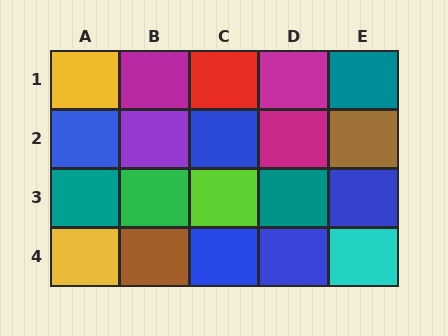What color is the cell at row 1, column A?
Yellow.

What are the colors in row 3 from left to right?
Teal, green, lime, teal, blue.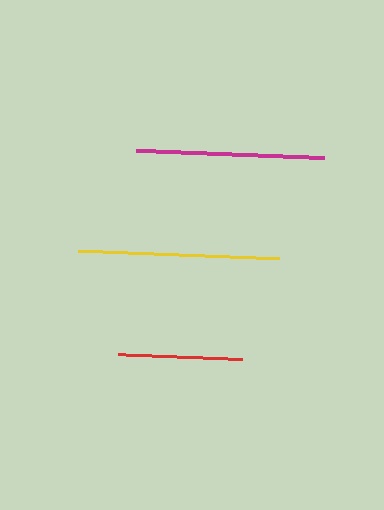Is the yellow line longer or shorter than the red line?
The yellow line is longer than the red line.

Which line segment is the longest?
The yellow line is the longest at approximately 201 pixels.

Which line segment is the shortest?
The red line is the shortest at approximately 124 pixels.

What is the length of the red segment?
The red segment is approximately 124 pixels long.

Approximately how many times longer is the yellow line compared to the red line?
The yellow line is approximately 1.6 times the length of the red line.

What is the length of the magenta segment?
The magenta segment is approximately 188 pixels long.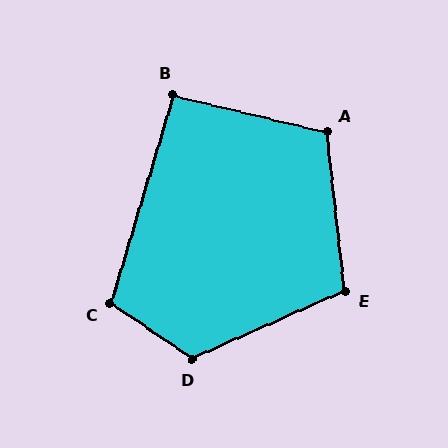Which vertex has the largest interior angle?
D, at approximately 122 degrees.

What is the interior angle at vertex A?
Approximately 110 degrees (obtuse).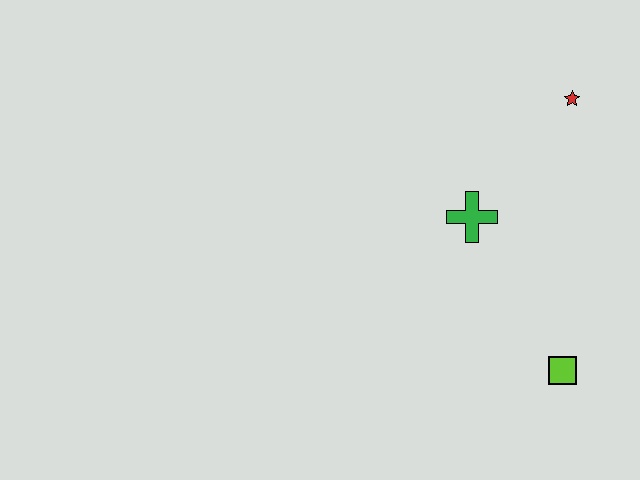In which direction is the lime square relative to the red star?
The lime square is below the red star.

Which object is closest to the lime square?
The green cross is closest to the lime square.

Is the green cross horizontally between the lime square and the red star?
No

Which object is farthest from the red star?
The lime square is farthest from the red star.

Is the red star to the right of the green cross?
Yes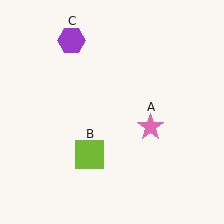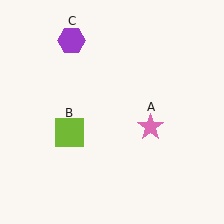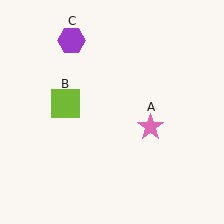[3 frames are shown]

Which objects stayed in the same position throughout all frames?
Pink star (object A) and purple hexagon (object C) remained stationary.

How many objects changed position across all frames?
1 object changed position: lime square (object B).